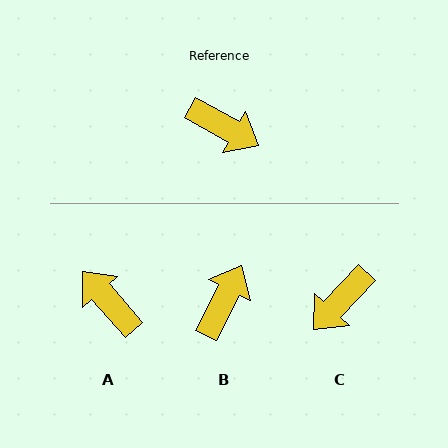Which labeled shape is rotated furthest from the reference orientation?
A, about 160 degrees away.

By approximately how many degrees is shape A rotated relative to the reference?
Approximately 160 degrees counter-clockwise.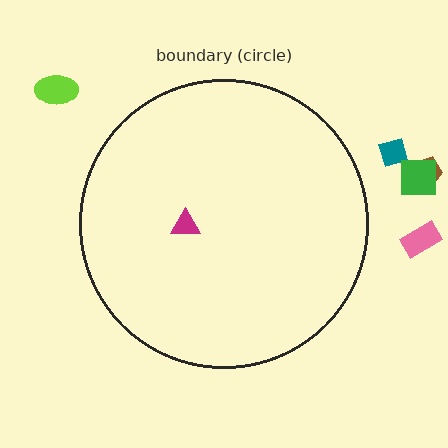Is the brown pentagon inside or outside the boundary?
Outside.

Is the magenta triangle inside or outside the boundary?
Inside.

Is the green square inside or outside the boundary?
Outside.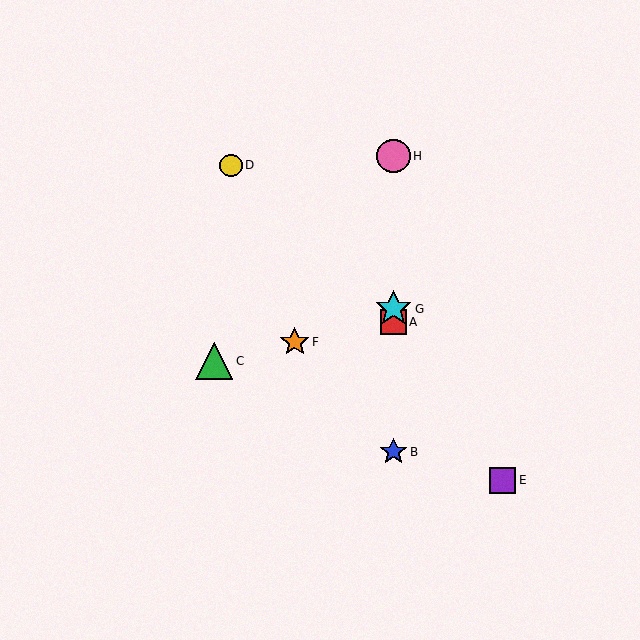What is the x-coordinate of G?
Object G is at x≈393.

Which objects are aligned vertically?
Objects A, B, G, H are aligned vertically.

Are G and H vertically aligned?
Yes, both are at x≈393.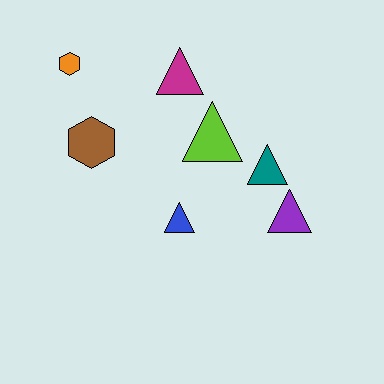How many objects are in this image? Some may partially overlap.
There are 7 objects.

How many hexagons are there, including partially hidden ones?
There are 2 hexagons.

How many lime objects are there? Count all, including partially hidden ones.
There is 1 lime object.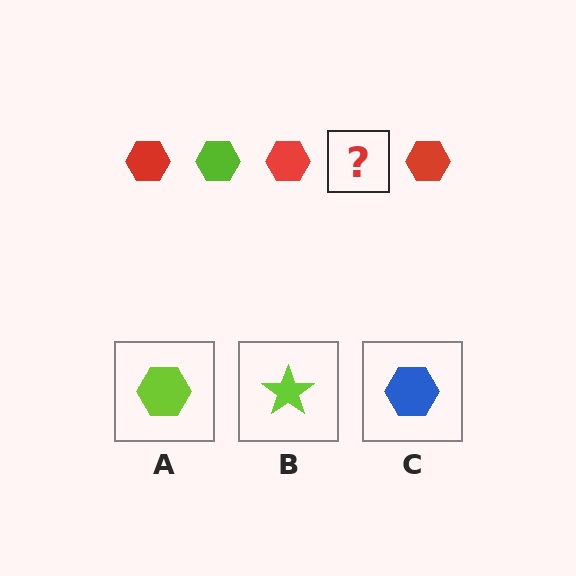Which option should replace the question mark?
Option A.